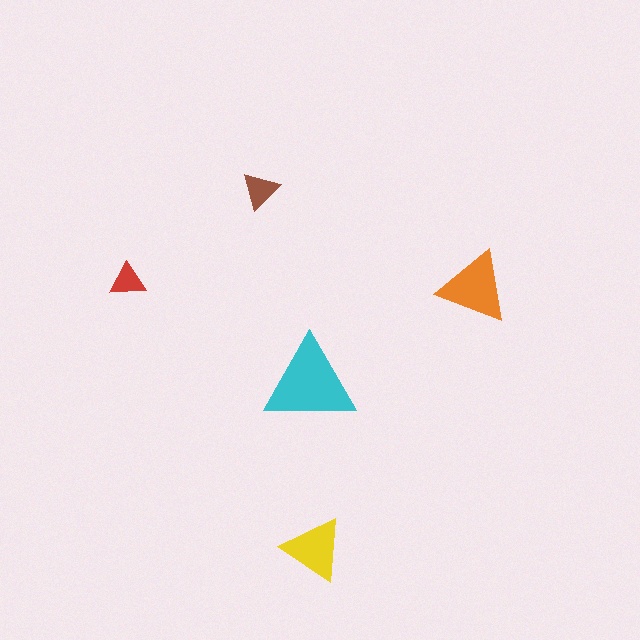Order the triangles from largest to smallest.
the cyan one, the orange one, the yellow one, the brown one, the red one.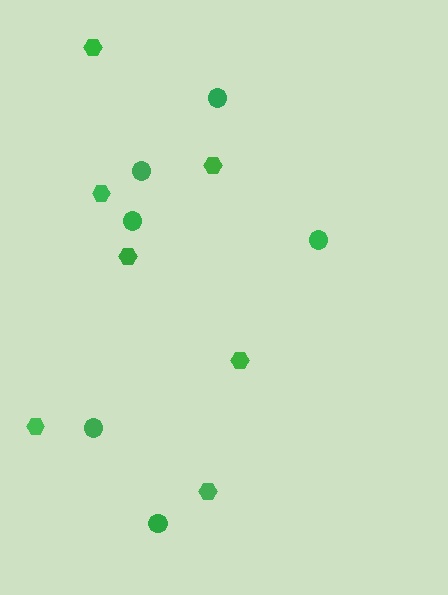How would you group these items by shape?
There are 2 groups: one group of hexagons (7) and one group of circles (6).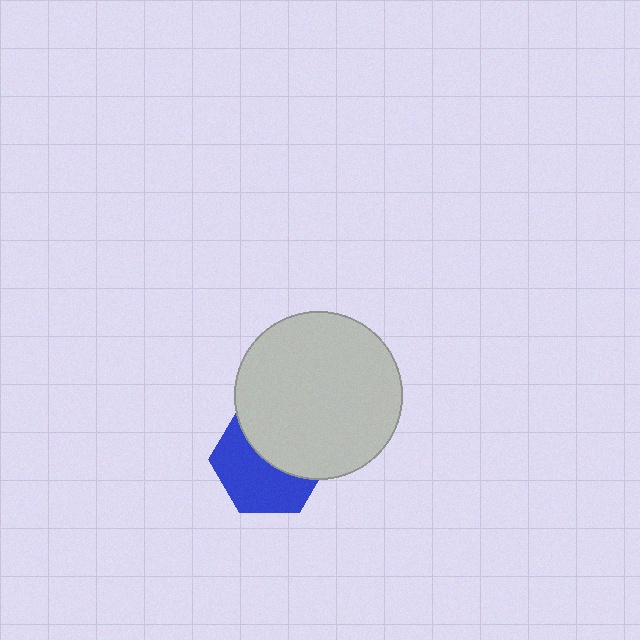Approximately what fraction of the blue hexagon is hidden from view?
Roughly 47% of the blue hexagon is hidden behind the light gray circle.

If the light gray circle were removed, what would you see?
You would see the complete blue hexagon.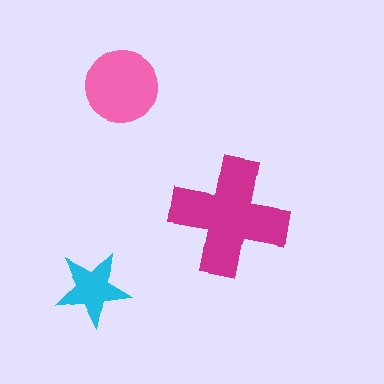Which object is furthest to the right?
The magenta cross is rightmost.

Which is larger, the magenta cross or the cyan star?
The magenta cross.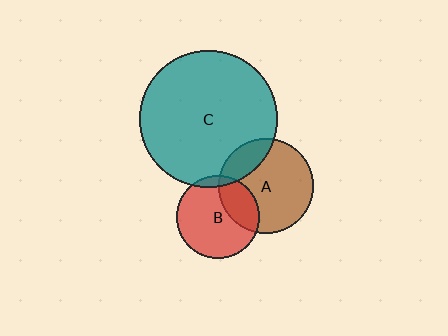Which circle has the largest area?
Circle C (teal).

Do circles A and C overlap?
Yes.